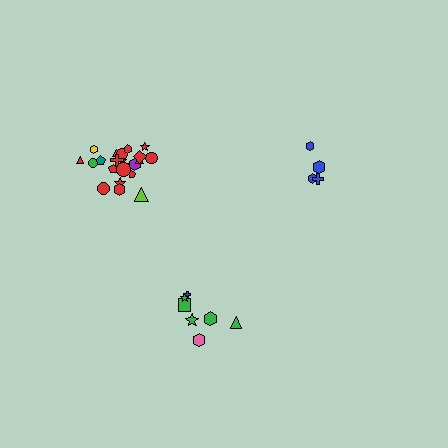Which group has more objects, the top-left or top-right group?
The top-left group.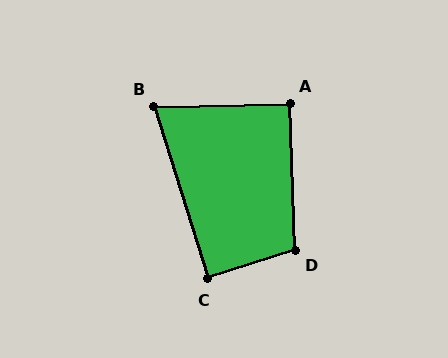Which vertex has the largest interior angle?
D, at approximately 106 degrees.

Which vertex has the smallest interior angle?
B, at approximately 74 degrees.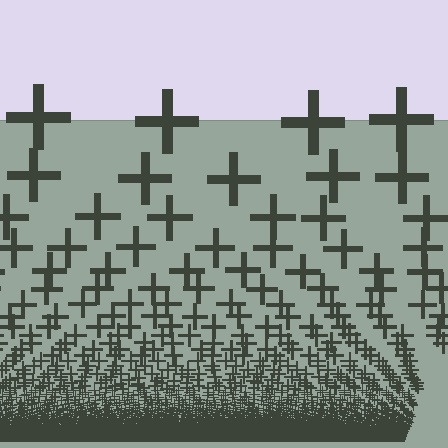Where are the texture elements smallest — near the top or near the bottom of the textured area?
Near the bottom.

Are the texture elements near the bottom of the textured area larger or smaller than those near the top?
Smaller. The gradient is inverted — elements near the bottom are smaller and denser.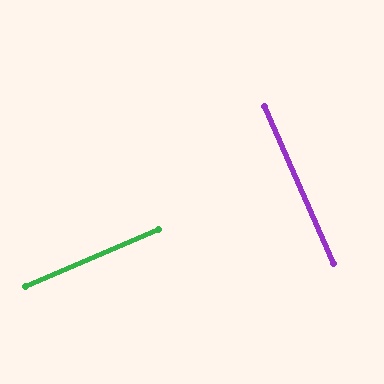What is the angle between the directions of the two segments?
Approximately 89 degrees.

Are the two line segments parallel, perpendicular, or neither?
Perpendicular — they meet at approximately 89°.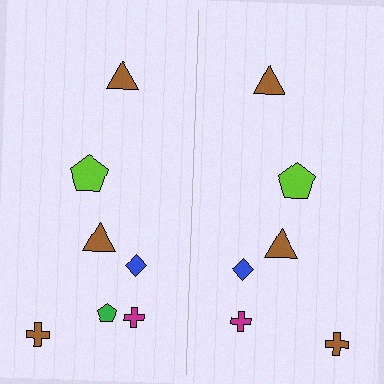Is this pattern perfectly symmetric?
No, the pattern is not perfectly symmetric. A green pentagon is missing from the right side.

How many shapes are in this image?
There are 13 shapes in this image.